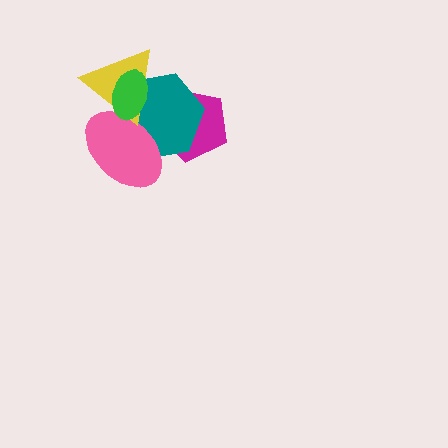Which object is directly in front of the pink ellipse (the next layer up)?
The yellow triangle is directly in front of the pink ellipse.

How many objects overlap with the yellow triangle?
3 objects overlap with the yellow triangle.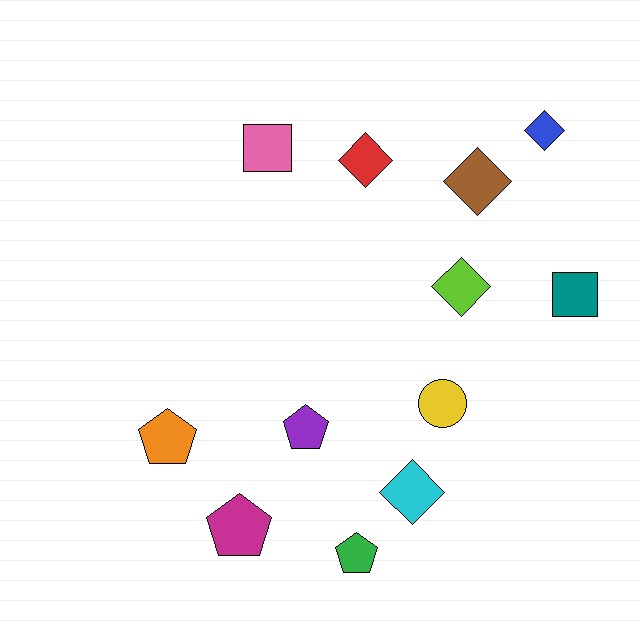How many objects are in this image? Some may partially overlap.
There are 12 objects.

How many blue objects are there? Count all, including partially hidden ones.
There is 1 blue object.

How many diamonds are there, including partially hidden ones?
There are 5 diamonds.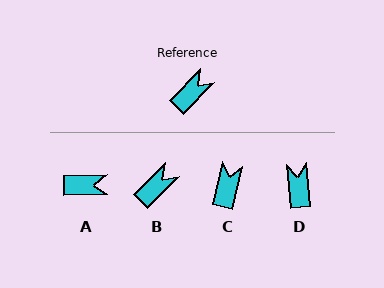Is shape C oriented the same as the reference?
No, it is off by about 32 degrees.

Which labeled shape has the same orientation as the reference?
B.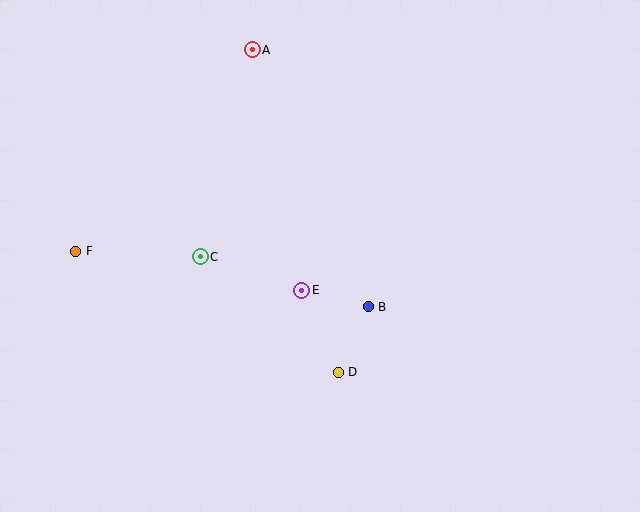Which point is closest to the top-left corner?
Point A is closest to the top-left corner.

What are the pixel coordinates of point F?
Point F is at (76, 251).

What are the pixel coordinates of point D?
Point D is at (338, 372).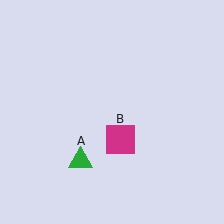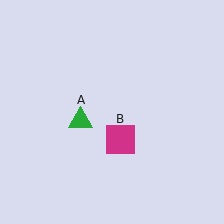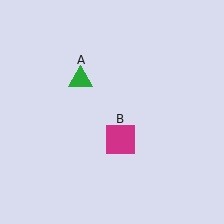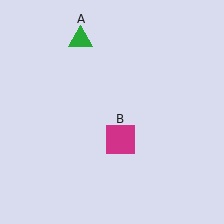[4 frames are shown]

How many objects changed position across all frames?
1 object changed position: green triangle (object A).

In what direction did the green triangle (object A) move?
The green triangle (object A) moved up.